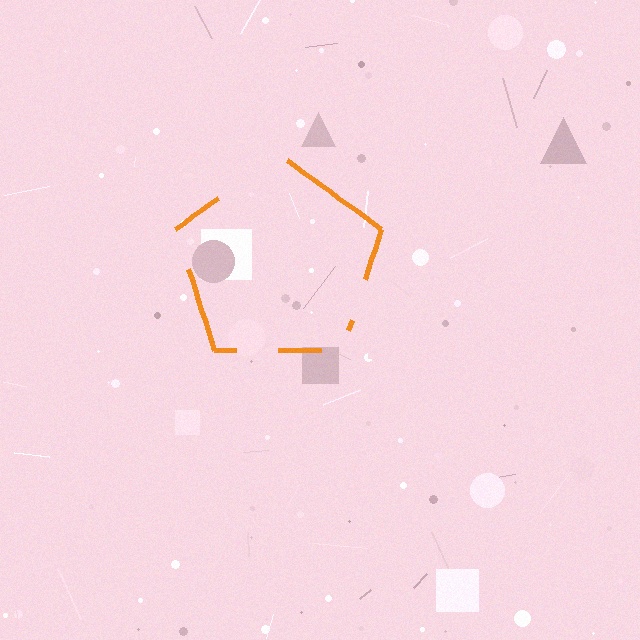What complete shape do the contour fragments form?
The contour fragments form a pentagon.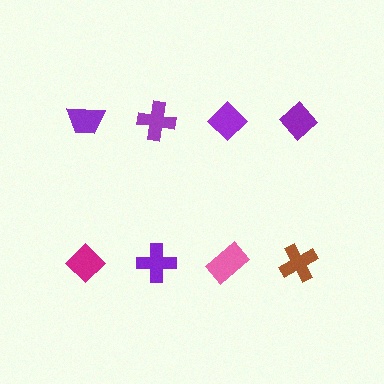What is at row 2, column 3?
A pink rectangle.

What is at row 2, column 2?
A purple cross.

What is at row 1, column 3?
A purple diamond.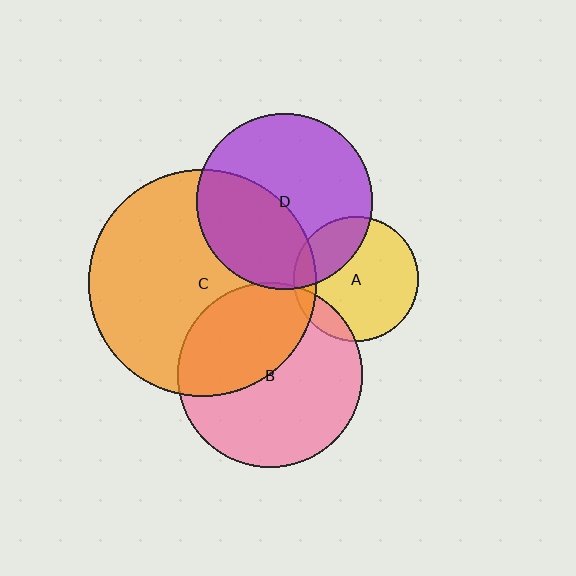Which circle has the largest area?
Circle C (orange).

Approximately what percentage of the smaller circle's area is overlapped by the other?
Approximately 25%.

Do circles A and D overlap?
Yes.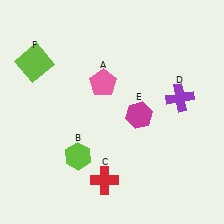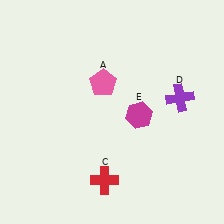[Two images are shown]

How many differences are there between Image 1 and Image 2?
There are 2 differences between the two images.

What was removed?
The lime hexagon (B), the lime square (F) were removed in Image 2.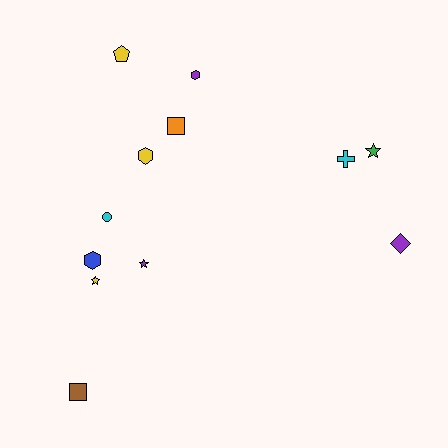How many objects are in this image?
There are 12 objects.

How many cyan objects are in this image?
There are 2 cyan objects.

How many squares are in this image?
There are 2 squares.